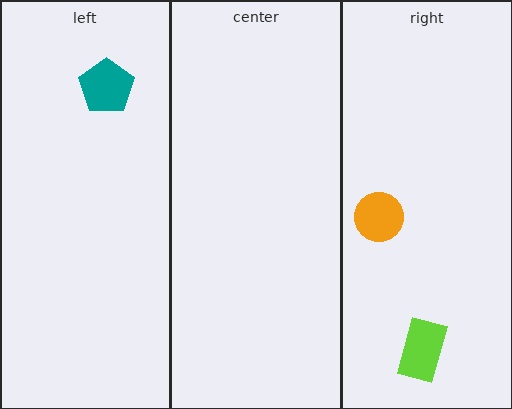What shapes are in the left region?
The teal pentagon.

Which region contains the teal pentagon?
The left region.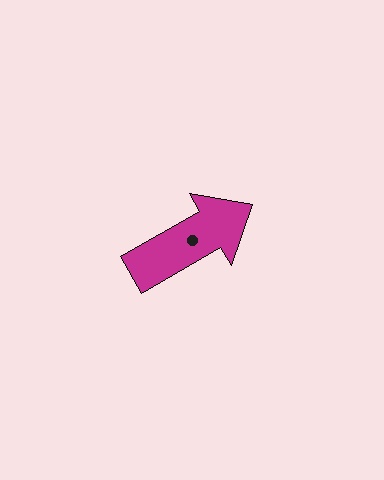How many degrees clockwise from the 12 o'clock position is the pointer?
Approximately 60 degrees.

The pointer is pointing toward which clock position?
Roughly 2 o'clock.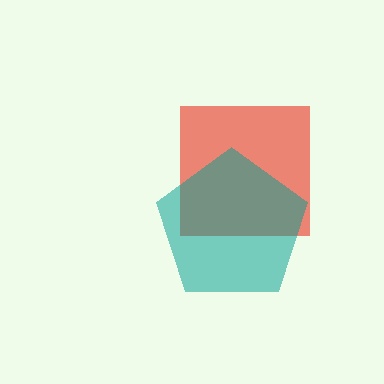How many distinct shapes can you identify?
There are 2 distinct shapes: a red square, a teal pentagon.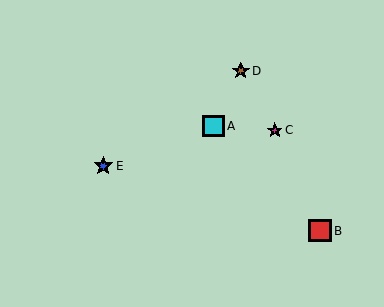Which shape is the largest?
The red square (labeled B) is the largest.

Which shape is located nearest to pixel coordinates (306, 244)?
The red square (labeled B) at (320, 231) is nearest to that location.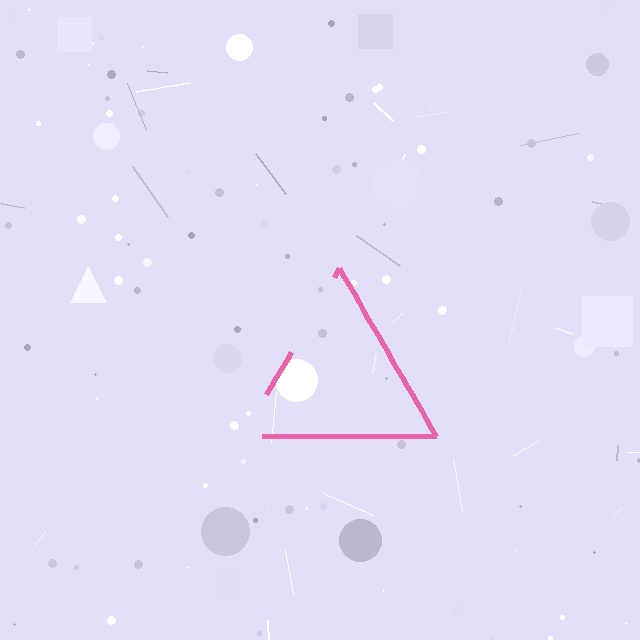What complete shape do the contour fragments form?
The contour fragments form a triangle.